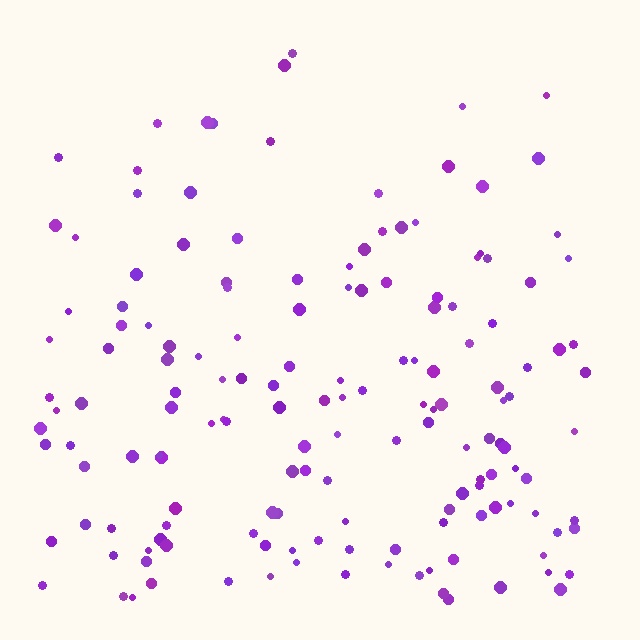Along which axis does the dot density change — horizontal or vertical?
Vertical.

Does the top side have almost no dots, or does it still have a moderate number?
Still a moderate number, just noticeably fewer than the bottom.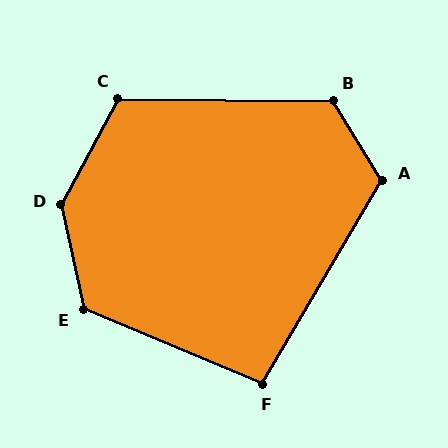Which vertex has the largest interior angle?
D, at approximately 140 degrees.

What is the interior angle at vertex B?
Approximately 122 degrees (obtuse).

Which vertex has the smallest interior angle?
F, at approximately 98 degrees.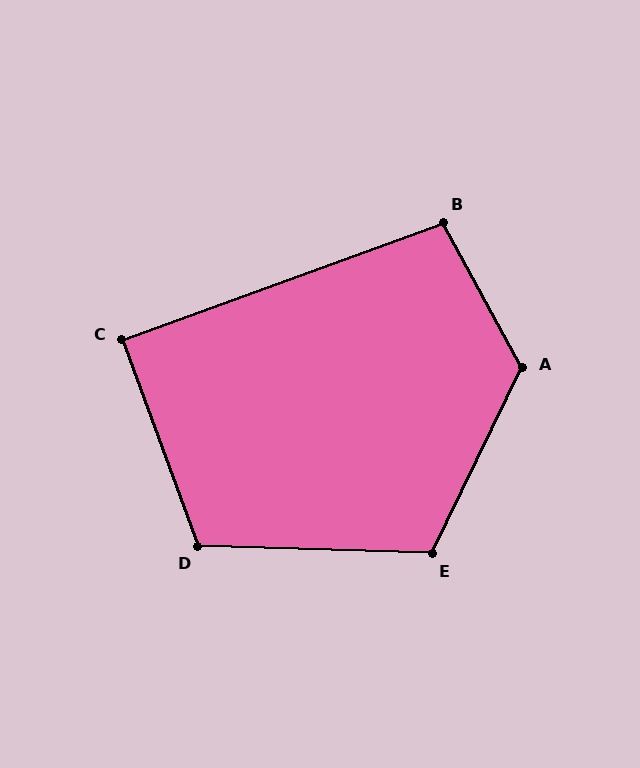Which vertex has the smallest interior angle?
C, at approximately 90 degrees.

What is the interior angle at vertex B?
Approximately 99 degrees (obtuse).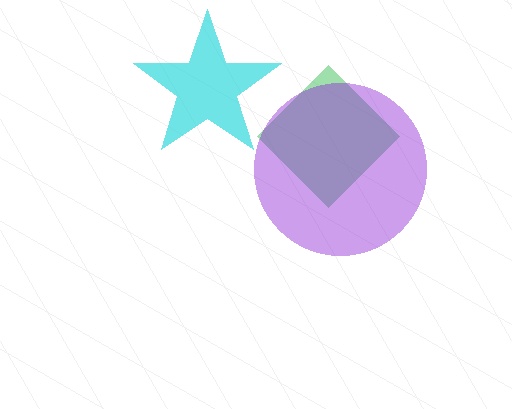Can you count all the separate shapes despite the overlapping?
Yes, there are 3 separate shapes.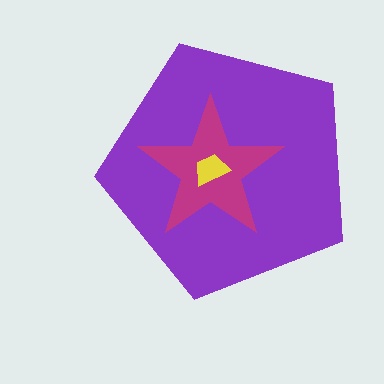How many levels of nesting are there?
3.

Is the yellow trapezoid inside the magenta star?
Yes.